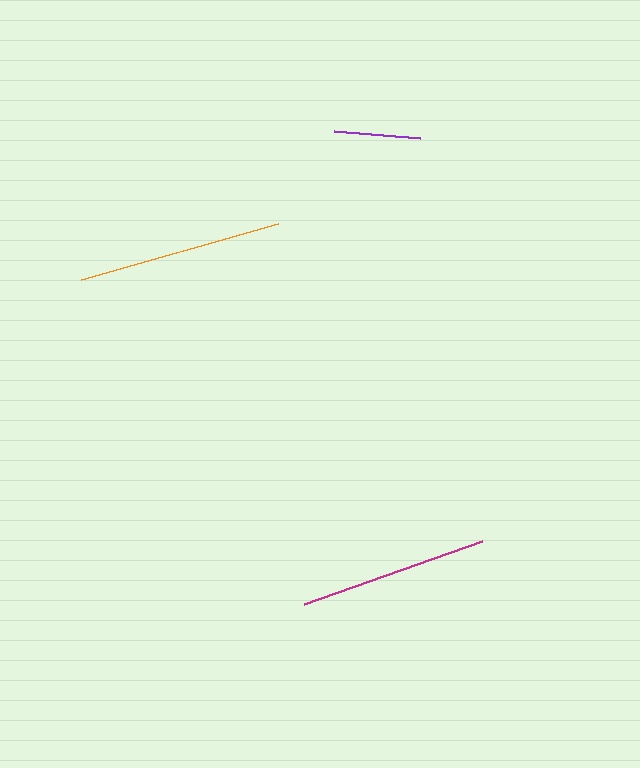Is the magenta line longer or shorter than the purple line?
The magenta line is longer than the purple line.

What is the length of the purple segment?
The purple segment is approximately 86 pixels long.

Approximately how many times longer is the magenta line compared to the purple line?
The magenta line is approximately 2.2 times the length of the purple line.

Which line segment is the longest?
The orange line is the longest at approximately 204 pixels.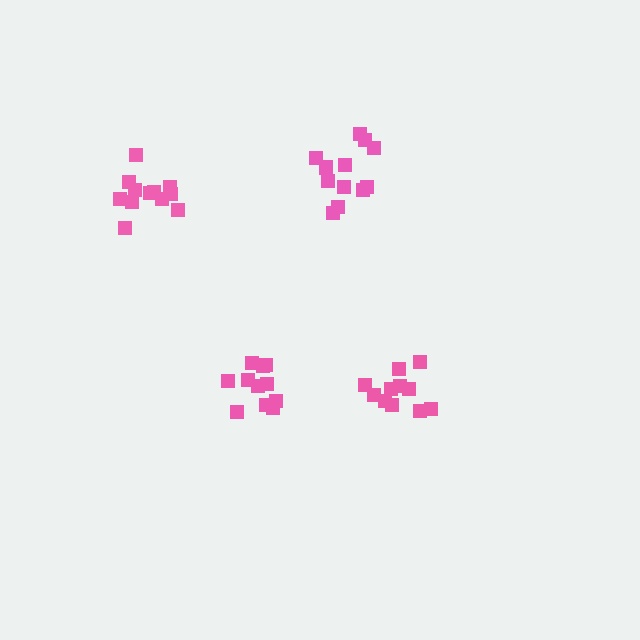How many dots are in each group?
Group 1: 12 dots, Group 2: 11 dots, Group 3: 11 dots, Group 4: 12 dots (46 total).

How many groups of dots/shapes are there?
There are 4 groups.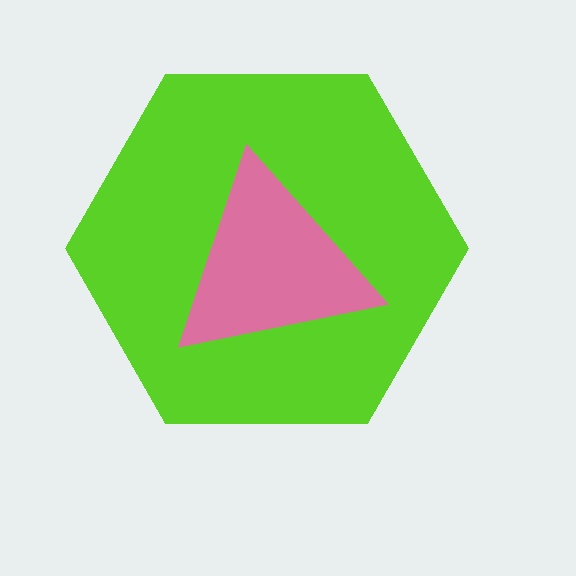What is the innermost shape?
The pink triangle.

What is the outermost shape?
The lime hexagon.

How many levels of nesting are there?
2.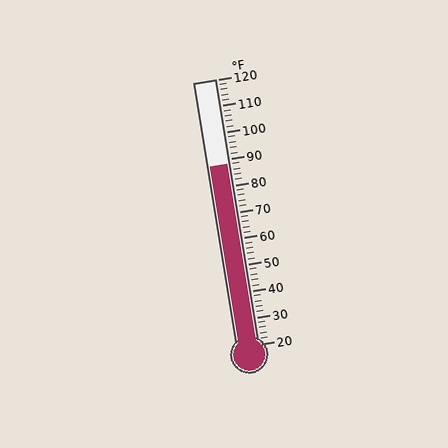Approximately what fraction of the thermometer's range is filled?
The thermometer is filled to approximately 70% of its range.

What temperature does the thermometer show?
The thermometer shows approximately 88°F.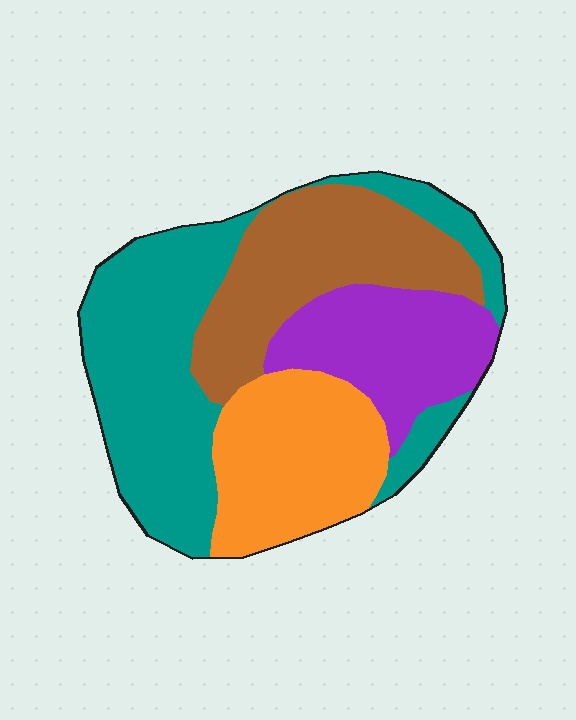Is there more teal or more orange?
Teal.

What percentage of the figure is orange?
Orange covers 21% of the figure.